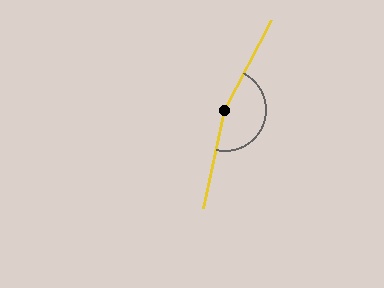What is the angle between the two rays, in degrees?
Approximately 164 degrees.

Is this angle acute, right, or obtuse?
It is obtuse.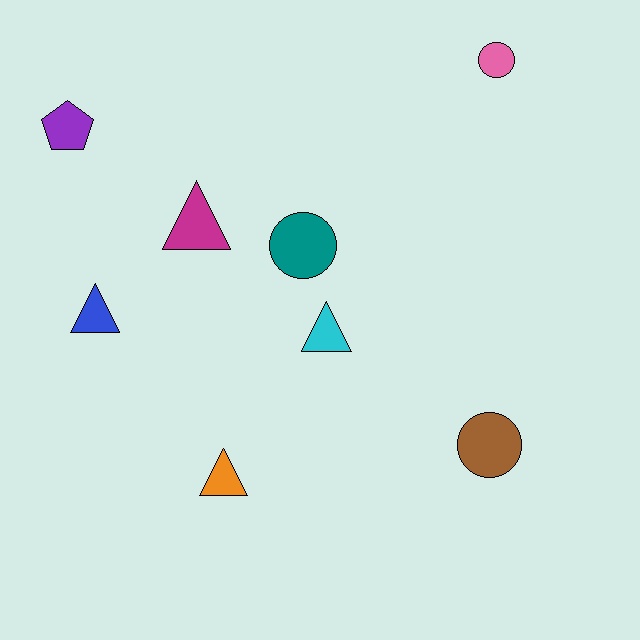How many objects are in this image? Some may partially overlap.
There are 8 objects.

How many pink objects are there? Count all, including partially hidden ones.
There is 1 pink object.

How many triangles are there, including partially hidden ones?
There are 4 triangles.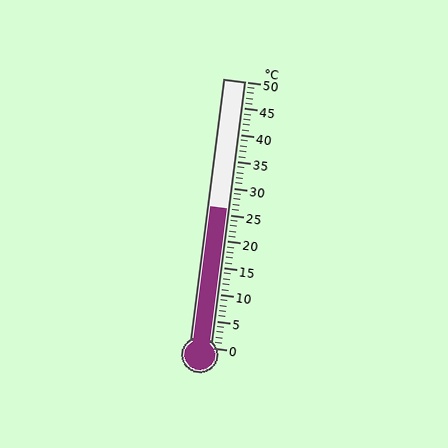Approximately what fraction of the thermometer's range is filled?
The thermometer is filled to approximately 50% of its range.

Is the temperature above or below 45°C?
The temperature is below 45°C.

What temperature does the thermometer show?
The thermometer shows approximately 26°C.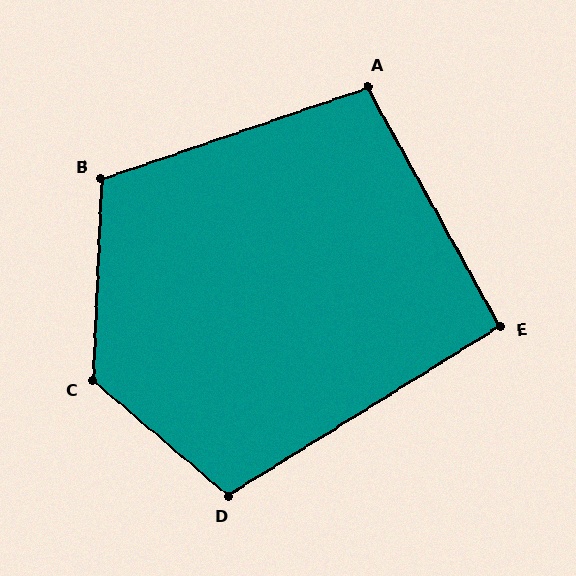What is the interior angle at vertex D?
Approximately 108 degrees (obtuse).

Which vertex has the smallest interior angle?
E, at approximately 93 degrees.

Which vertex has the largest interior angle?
C, at approximately 128 degrees.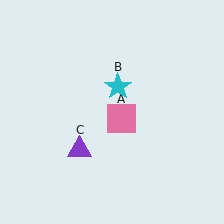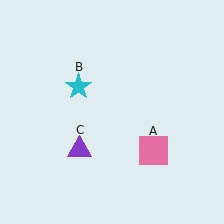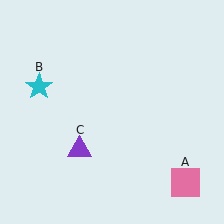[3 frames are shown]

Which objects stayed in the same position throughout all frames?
Purple triangle (object C) remained stationary.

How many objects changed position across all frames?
2 objects changed position: pink square (object A), cyan star (object B).